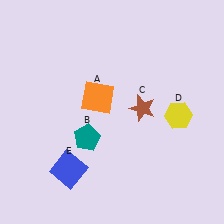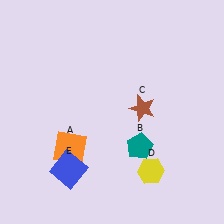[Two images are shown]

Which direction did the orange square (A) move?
The orange square (A) moved down.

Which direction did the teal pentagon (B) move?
The teal pentagon (B) moved right.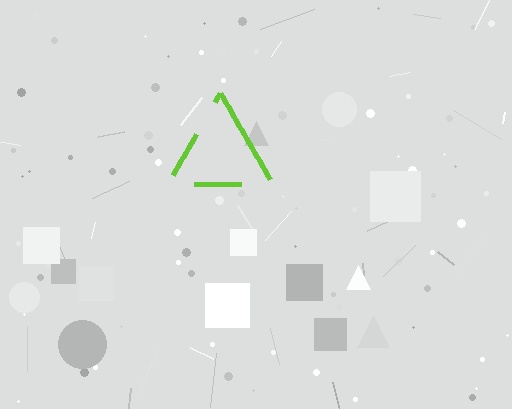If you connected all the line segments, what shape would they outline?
They would outline a triangle.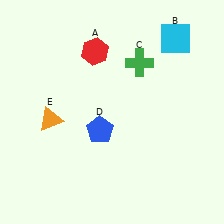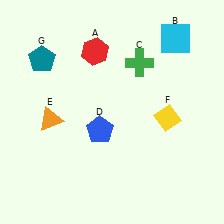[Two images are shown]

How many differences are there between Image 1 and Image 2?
There are 2 differences between the two images.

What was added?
A yellow diamond (F), a teal pentagon (G) were added in Image 2.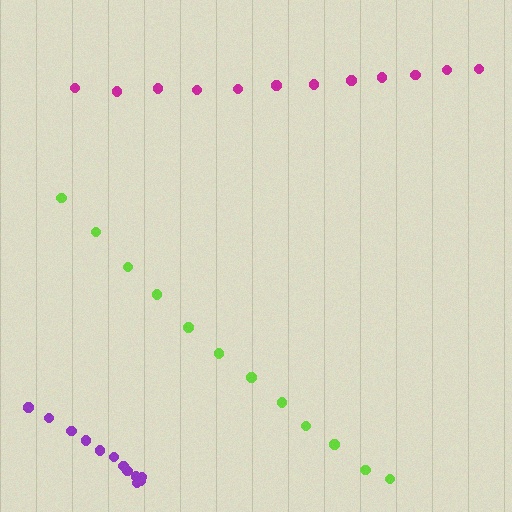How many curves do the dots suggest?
There are 3 distinct paths.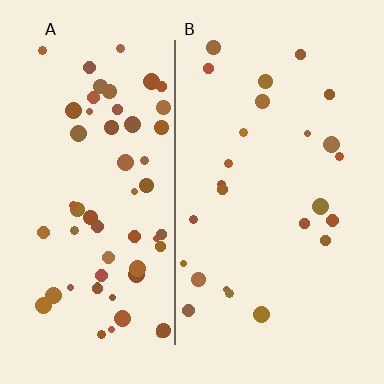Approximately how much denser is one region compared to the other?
Approximately 2.4× — region A over region B.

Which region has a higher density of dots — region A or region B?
A (the left).